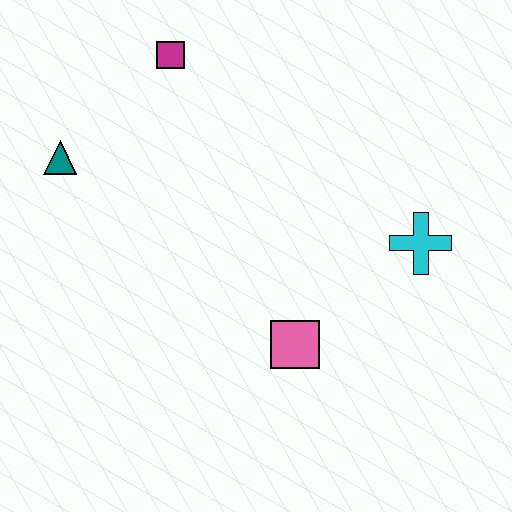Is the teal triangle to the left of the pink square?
Yes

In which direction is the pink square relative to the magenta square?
The pink square is below the magenta square.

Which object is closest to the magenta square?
The teal triangle is closest to the magenta square.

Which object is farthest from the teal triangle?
The cyan cross is farthest from the teal triangle.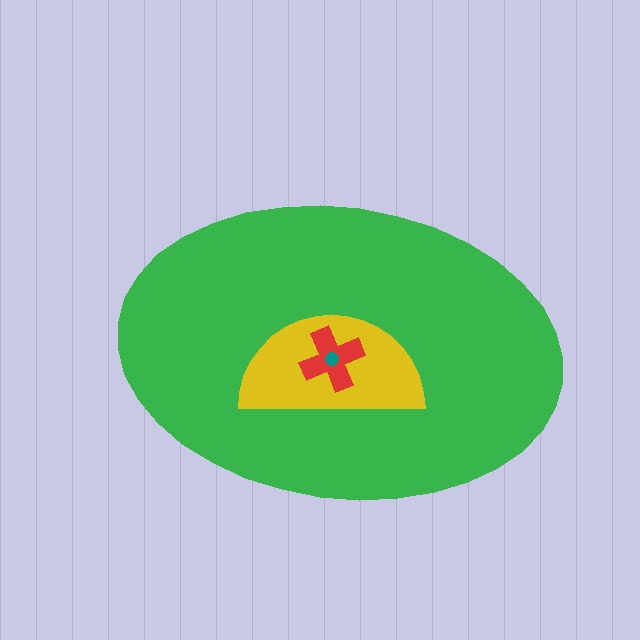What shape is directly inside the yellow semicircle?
The red cross.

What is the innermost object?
The teal circle.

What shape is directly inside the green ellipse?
The yellow semicircle.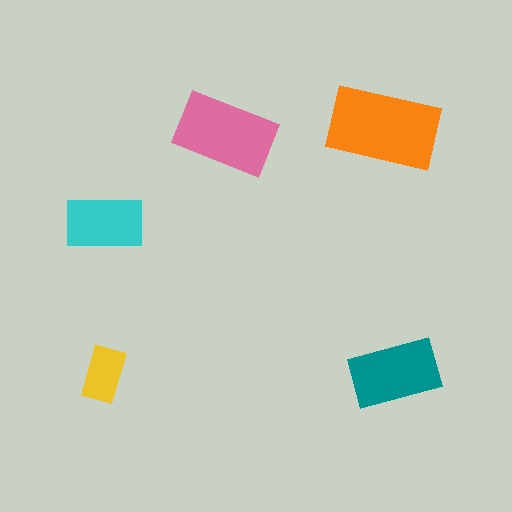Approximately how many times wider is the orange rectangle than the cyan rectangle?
About 1.5 times wider.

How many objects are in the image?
There are 5 objects in the image.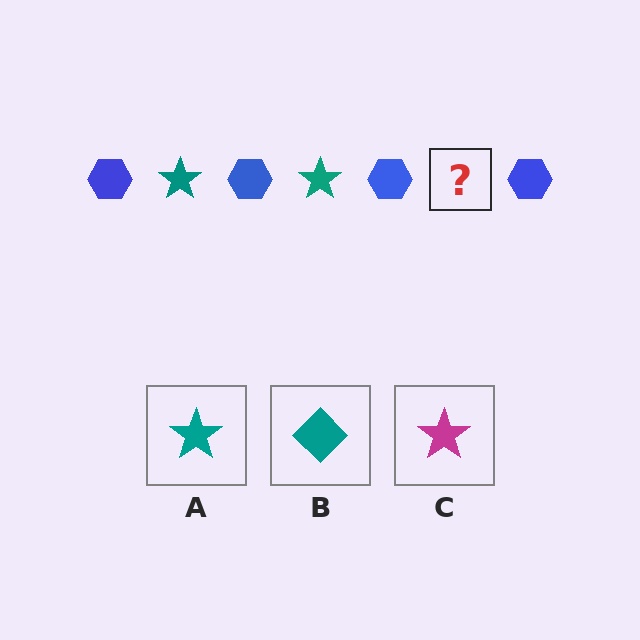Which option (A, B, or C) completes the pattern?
A.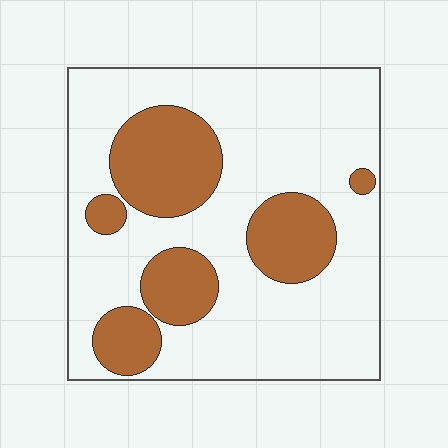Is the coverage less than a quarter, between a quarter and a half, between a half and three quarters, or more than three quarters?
Between a quarter and a half.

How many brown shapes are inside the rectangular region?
6.